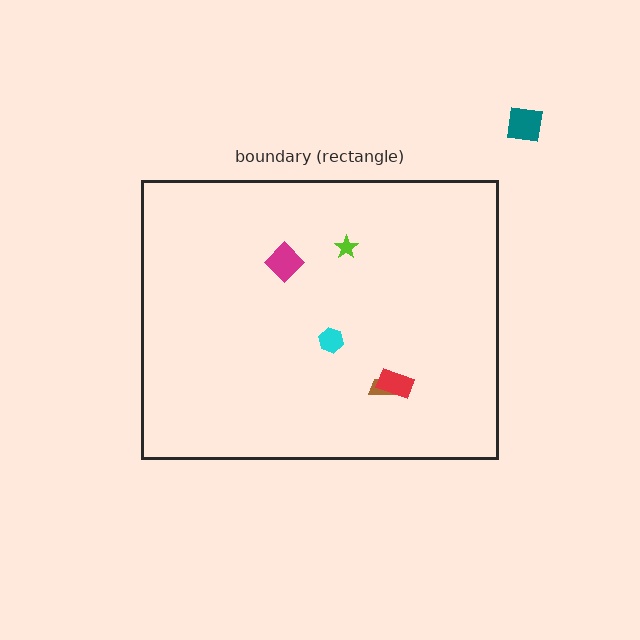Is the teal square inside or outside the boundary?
Outside.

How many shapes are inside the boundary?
5 inside, 1 outside.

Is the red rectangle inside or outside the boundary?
Inside.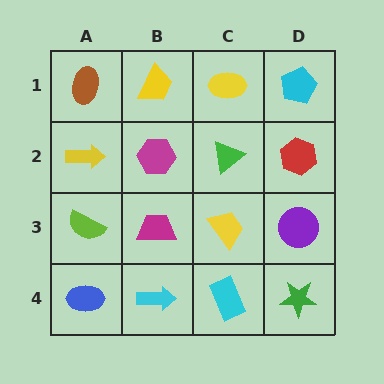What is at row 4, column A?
A blue ellipse.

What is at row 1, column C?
A yellow ellipse.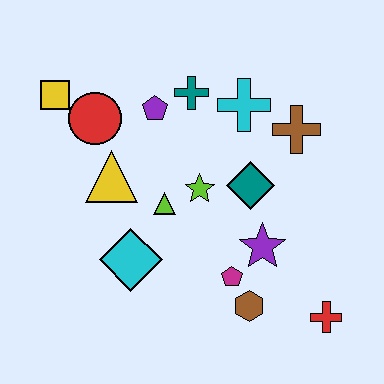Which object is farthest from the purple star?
The yellow square is farthest from the purple star.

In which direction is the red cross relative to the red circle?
The red cross is to the right of the red circle.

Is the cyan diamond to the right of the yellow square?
Yes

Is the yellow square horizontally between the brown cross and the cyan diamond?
No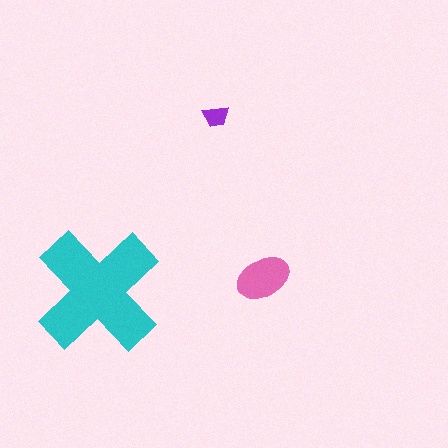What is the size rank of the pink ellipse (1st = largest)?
2nd.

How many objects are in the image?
There are 3 objects in the image.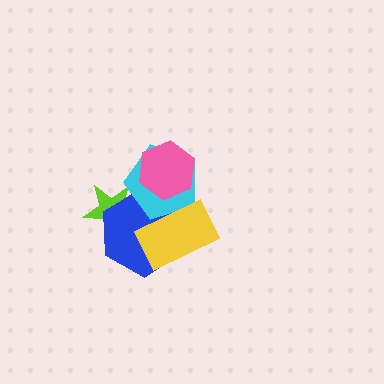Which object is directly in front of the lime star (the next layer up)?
The blue hexagon is directly in front of the lime star.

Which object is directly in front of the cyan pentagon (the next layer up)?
The yellow rectangle is directly in front of the cyan pentagon.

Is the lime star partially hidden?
Yes, it is partially covered by another shape.